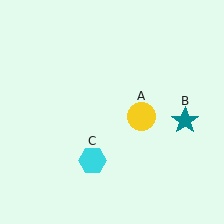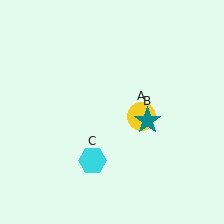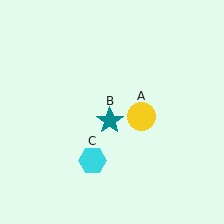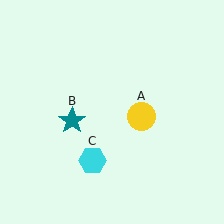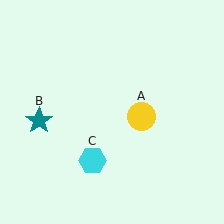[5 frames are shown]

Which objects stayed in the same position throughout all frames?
Yellow circle (object A) and cyan hexagon (object C) remained stationary.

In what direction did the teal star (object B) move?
The teal star (object B) moved left.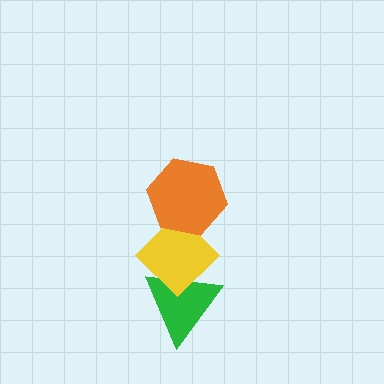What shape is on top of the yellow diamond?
The orange hexagon is on top of the yellow diamond.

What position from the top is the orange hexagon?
The orange hexagon is 1st from the top.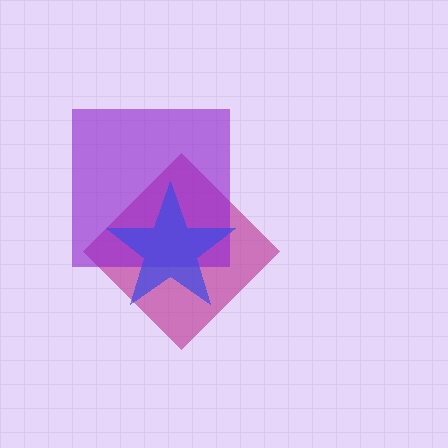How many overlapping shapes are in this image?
There are 3 overlapping shapes in the image.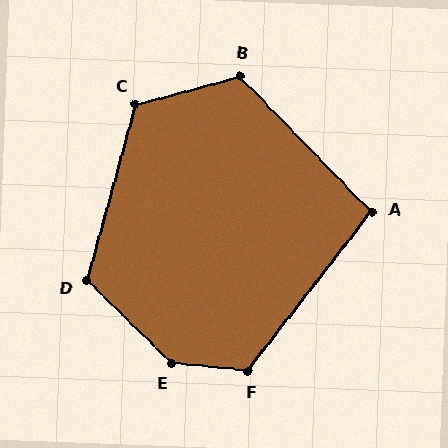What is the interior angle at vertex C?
Approximately 121 degrees (obtuse).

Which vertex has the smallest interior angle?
A, at approximately 98 degrees.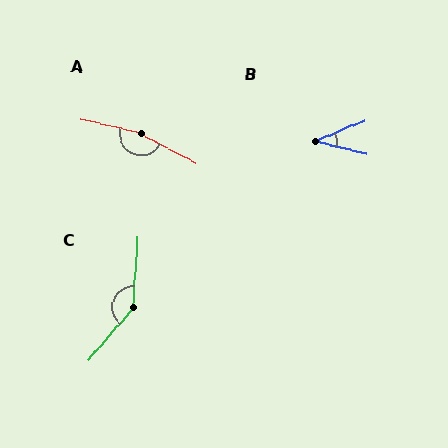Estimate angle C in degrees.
Approximately 143 degrees.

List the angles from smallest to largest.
B (36°), C (143°), A (165°).